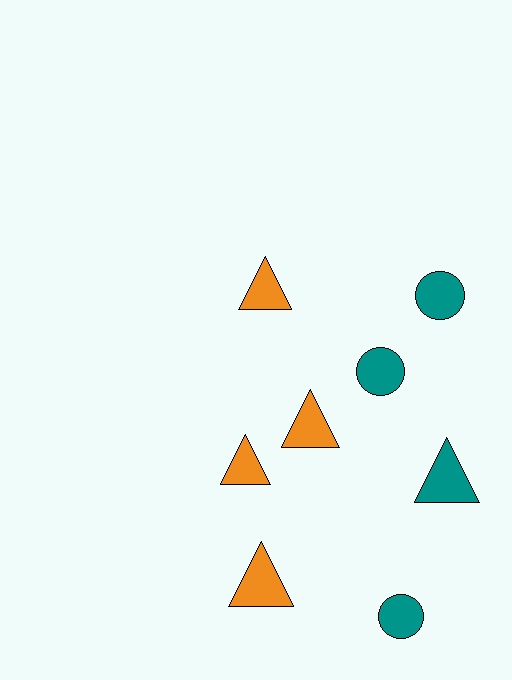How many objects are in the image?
There are 8 objects.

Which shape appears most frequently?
Triangle, with 5 objects.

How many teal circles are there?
There are 3 teal circles.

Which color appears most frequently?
Orange, with 4 objects.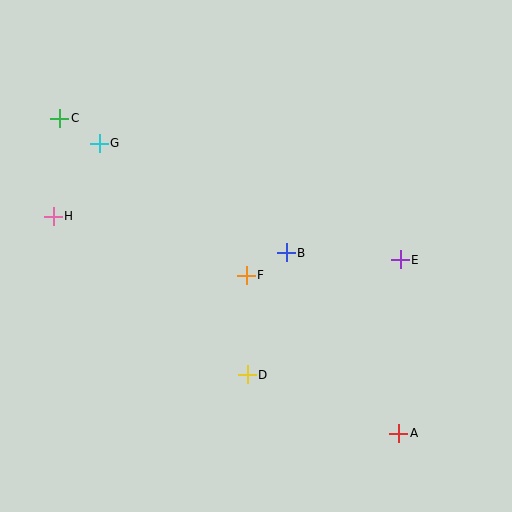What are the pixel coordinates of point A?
Point A is at (399, 433).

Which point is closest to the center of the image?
Point F at (246, 275) is closest to the center.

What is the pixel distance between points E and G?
The distance between E and G is 323 pixels.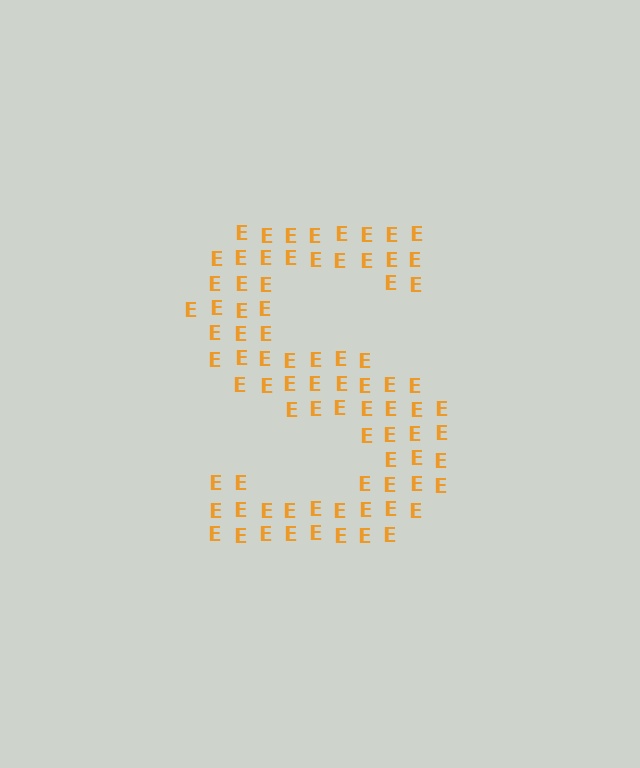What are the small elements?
The small elements are letter E's.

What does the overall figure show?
The overall figure shows the letter S.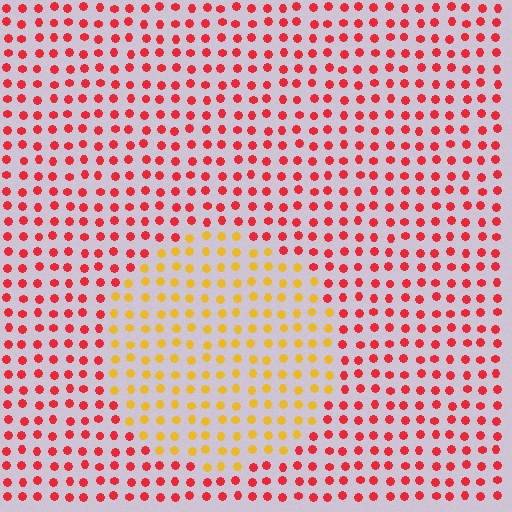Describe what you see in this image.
The image is filled with small red elements in a uniform arrangement. A circle-shaped region is visible where the elements are tinted to a slightly different hue, forming a subtle color boundary.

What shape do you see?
I see a circle.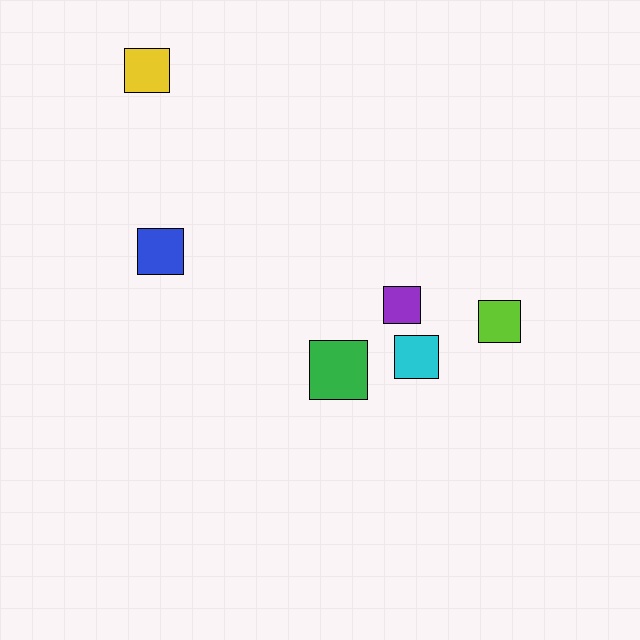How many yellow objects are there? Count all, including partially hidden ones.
There is 1 yellow object.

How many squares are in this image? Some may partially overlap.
There are 6 squares.